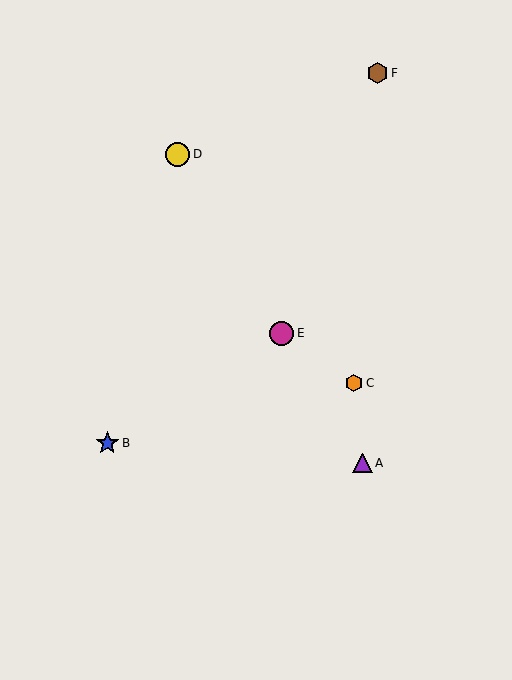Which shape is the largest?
The magenta circle (labeled E) is the largest.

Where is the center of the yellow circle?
The center of the yellow circle is at (178, 154).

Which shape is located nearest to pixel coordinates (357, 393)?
The orange hexagon (labeled C) at (354, 383) is nearest to that location.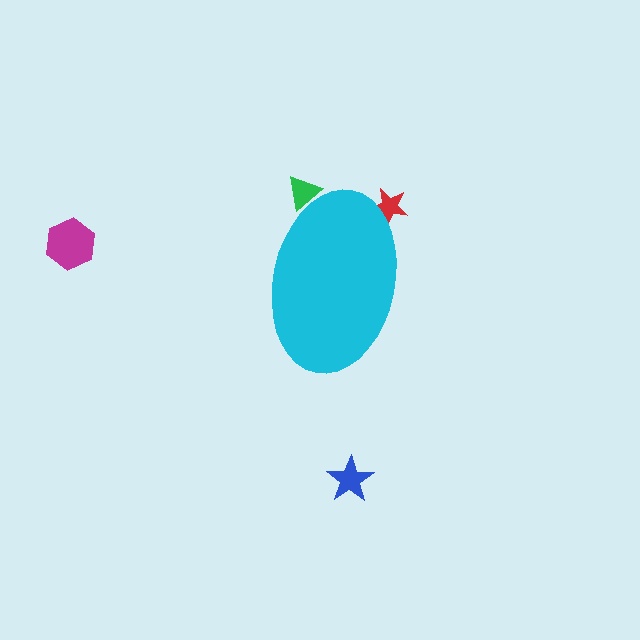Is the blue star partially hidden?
No, the blue star is fully visible.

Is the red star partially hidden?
Yes, the red star is partially hidden behind the cyan ellipse.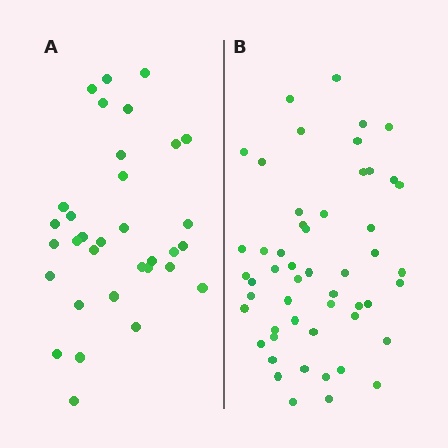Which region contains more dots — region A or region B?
Region B (the right region) has more dots.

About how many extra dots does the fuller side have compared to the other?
Region B has approximately 20 more dots than region A.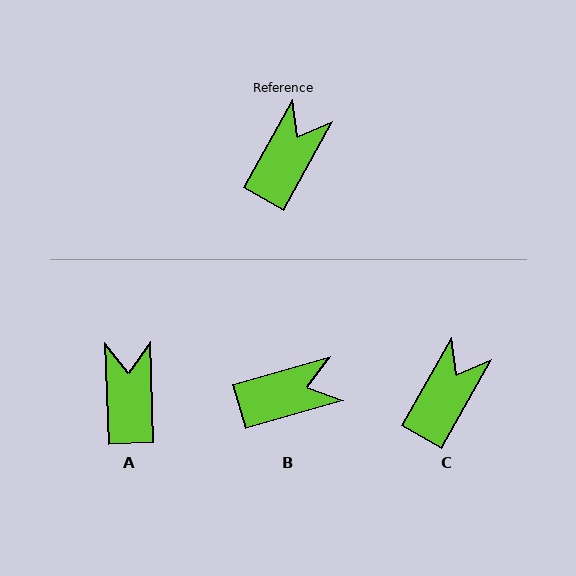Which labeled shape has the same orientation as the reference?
C.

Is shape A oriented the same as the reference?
No, it is off by about 31 degrees.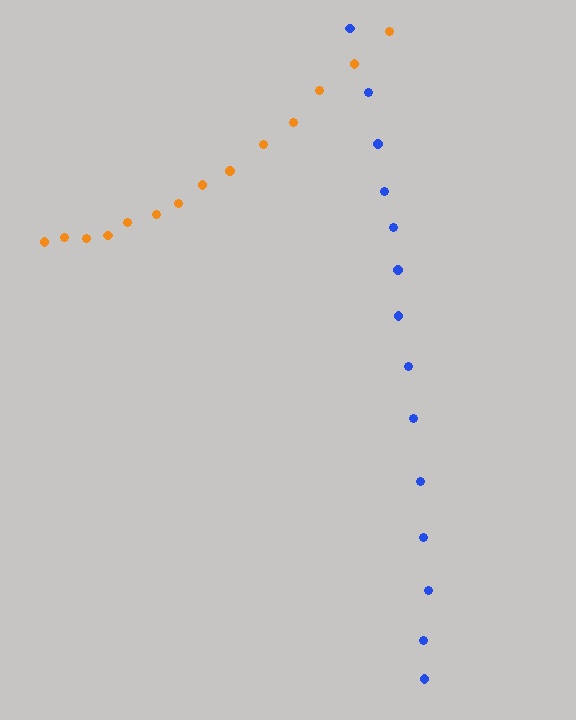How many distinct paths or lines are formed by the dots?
There are 2 distinct paths.